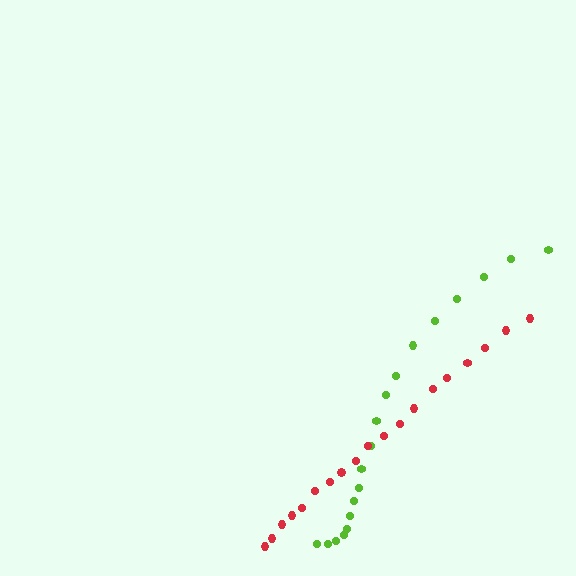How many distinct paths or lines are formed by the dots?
There are 2 distinct paths.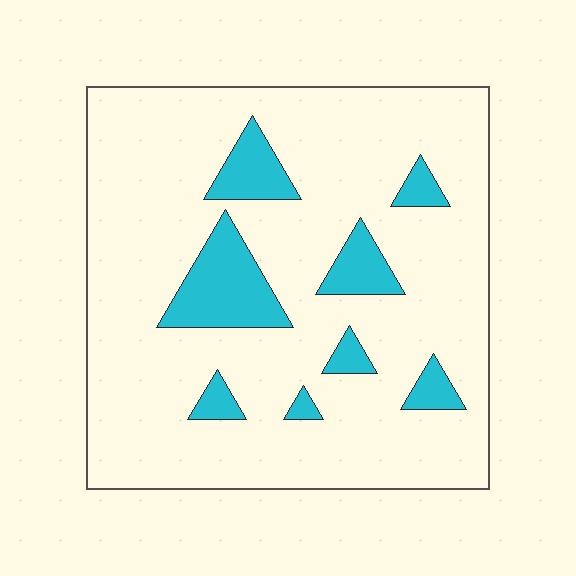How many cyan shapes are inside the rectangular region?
8.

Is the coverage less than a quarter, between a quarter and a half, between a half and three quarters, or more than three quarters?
Less than a quarter.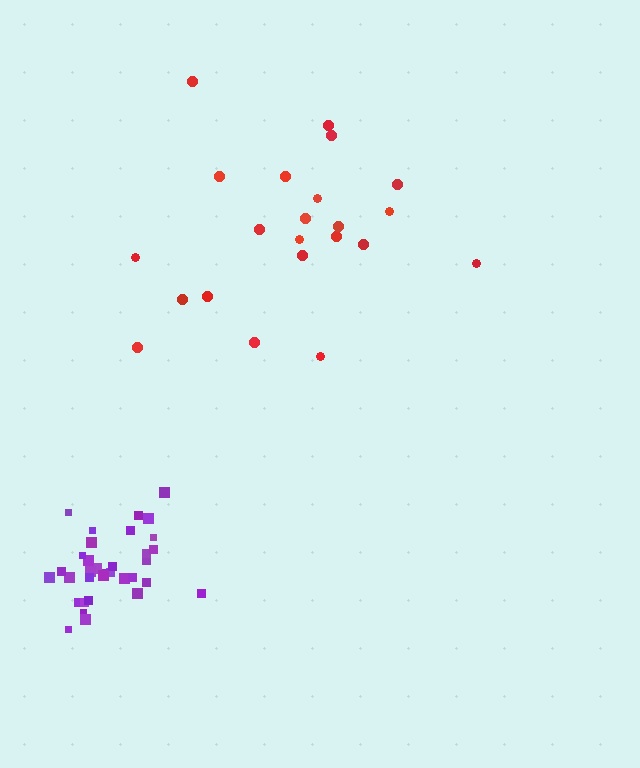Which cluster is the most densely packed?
Purple.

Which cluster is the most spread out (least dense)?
Red.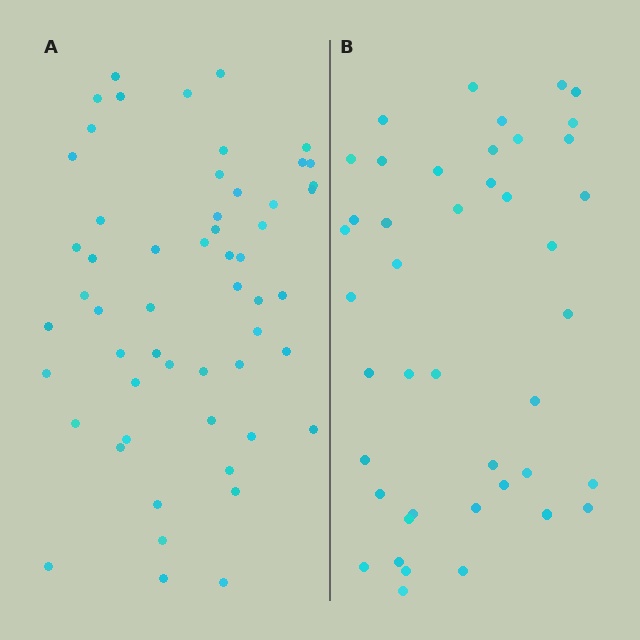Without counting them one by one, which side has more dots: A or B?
Region A (the left region) has more dots.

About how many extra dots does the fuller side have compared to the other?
Region A has roughly 12 or so more dots than region B.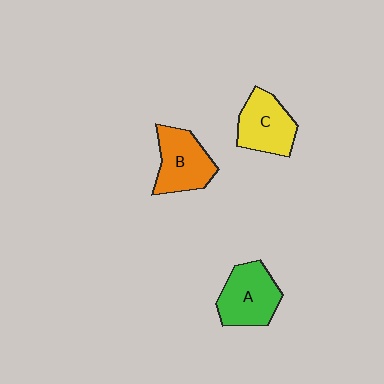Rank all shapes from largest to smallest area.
From largest to smallest: A (green), B (orange), C (yellow).